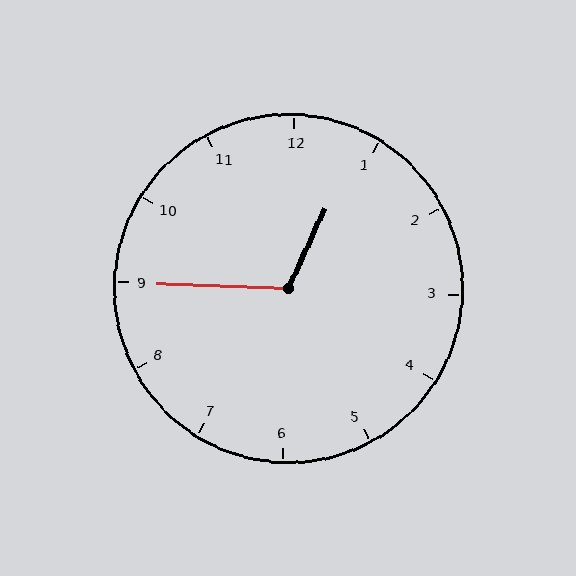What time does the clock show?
12:45.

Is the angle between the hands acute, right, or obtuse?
It is obtuse.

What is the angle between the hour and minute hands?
Approximately 112 degrees.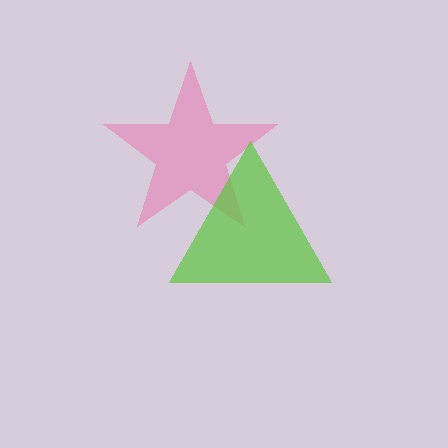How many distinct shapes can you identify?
There are 2 distinct shapes: a pink star, a lime triangle.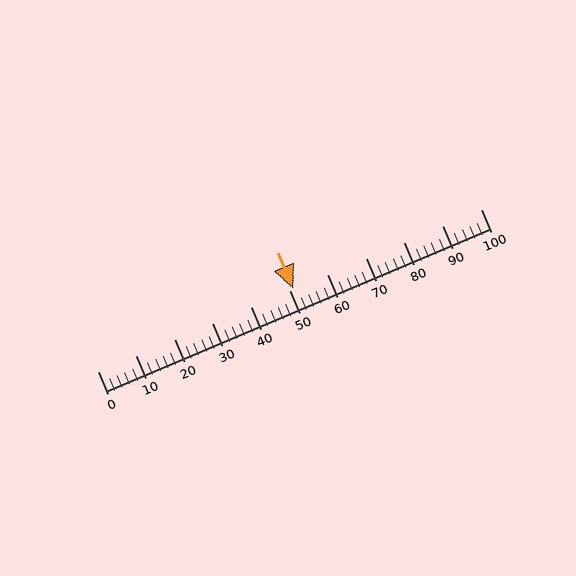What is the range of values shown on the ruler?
The ruler shows values from 0 to 100.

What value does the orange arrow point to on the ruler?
The orange arrow points to approximately 51.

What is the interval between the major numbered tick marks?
The major tick marks are spaced 10 units apart.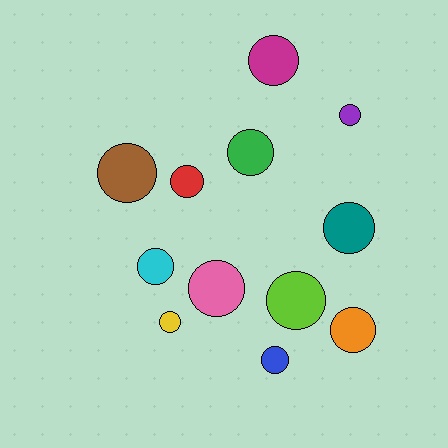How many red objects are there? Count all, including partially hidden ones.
There is 1 red object.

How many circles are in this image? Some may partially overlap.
There are 12 circles.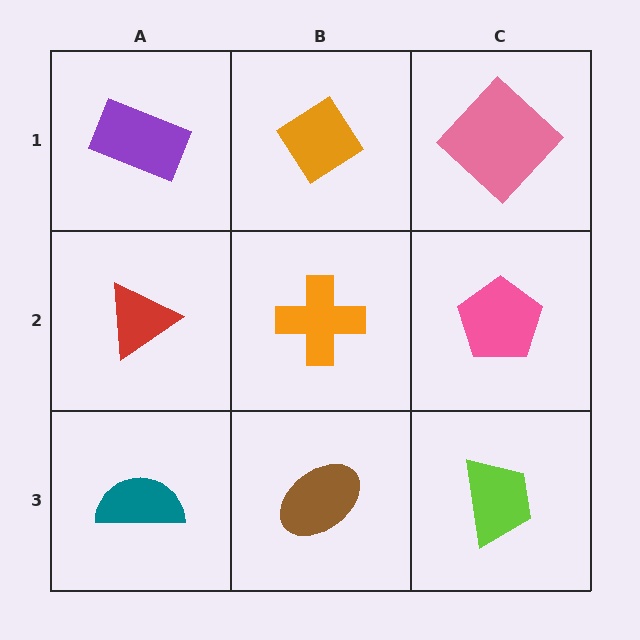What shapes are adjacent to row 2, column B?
An orange diamond (row 1, column B), a brown ellipse (row 3, column B), a red triangle (row 2, column A), a pink pentagon (row 2, column C).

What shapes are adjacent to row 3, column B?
An orange cross (row 2, column B), a teal semicircle (row 3, column A), a lime trapezoid (row 3, column C).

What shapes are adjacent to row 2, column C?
A pink diamond (row 1, column C), a lime trapezoid (row 3, column C), an orange cross (row 2, column B).